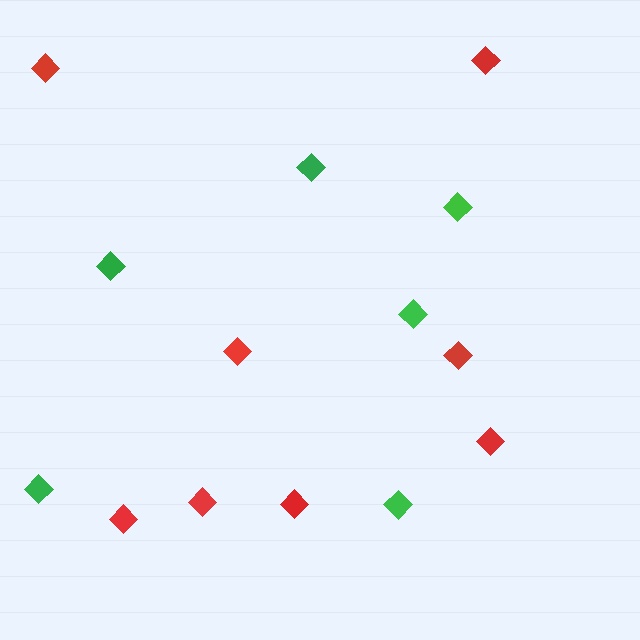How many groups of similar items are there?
There are 2 groups: one group of red diamonds (8) and one group of green diamonds (6).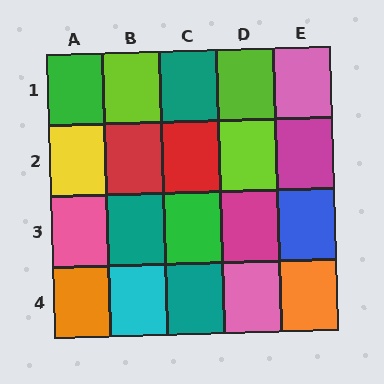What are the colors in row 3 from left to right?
Pink, teal, green, magenta, blue.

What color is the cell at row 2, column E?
Magenta.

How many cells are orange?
2 cells are orange.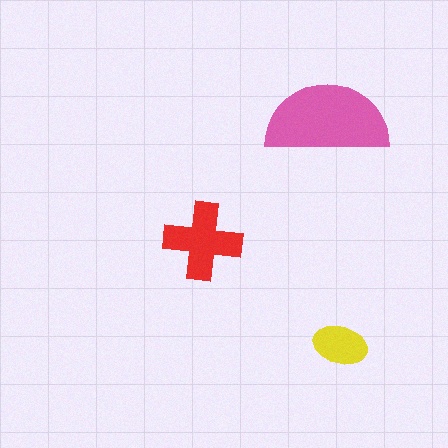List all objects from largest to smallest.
The pink semicircle, the red cross, the yellow ellipse.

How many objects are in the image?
There are 3 objects in the image.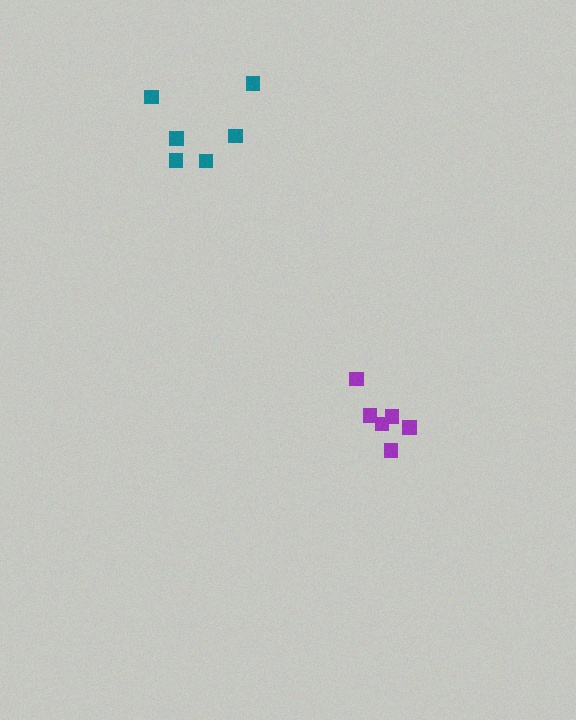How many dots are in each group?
Group 1: 6 dots, Group 2: 6 dots (12 total).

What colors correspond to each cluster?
The clusters are colored: teal, purple.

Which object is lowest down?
The purple cluster is bottommost.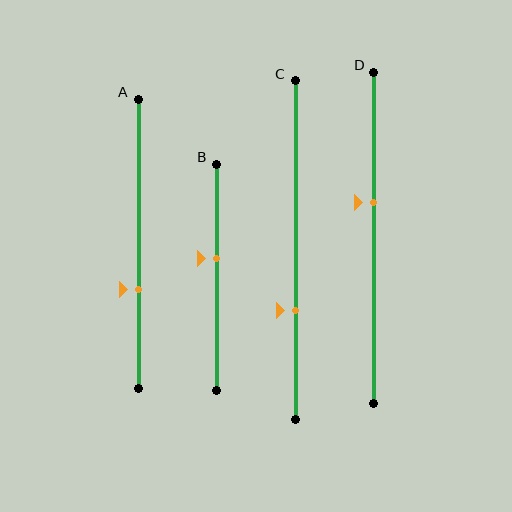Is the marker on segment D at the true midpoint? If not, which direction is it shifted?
No, the marker on segment D is shifted upward by about 11% of the segment length.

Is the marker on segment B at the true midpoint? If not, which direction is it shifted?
No, the marker on segment B is shifted upward by about 8% of the segment length.